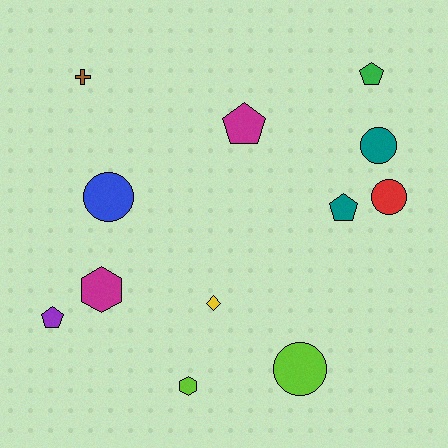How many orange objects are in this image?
There are no orange objects.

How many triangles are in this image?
There are no triangles.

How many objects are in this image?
There are 12 objects.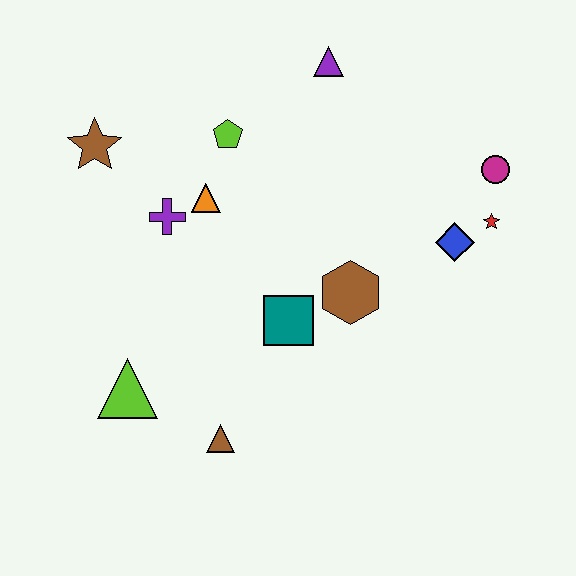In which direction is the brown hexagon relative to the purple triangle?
The brown hexagon is below the purple triangle.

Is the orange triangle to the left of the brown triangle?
Yes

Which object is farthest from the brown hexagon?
The brown star is farthest from the brown hexagon.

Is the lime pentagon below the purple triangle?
Yes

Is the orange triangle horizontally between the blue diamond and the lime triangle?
Yes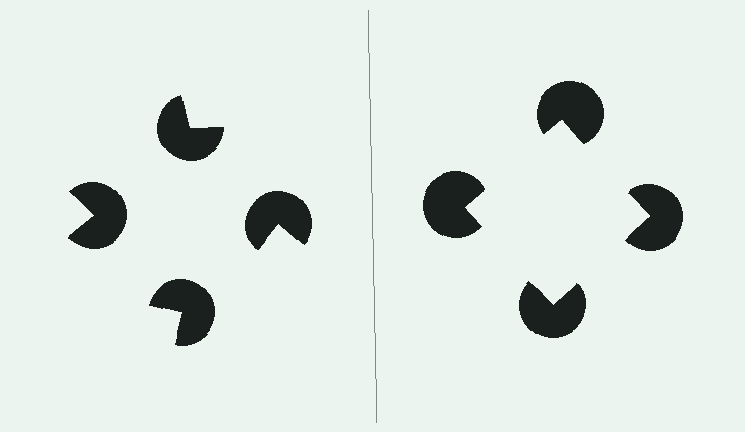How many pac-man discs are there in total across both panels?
8 — 4 on each side.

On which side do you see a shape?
An illusory square appears on the right side. On the left side the wedge cuts are rotated, so no coherent shape forms.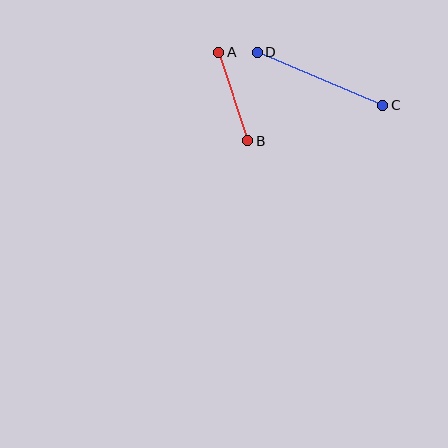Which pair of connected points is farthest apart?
Points C and D are farthest apart.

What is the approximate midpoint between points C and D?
The midpoint is at approximately (320, 79) pixels.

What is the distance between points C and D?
The distance is approximately 136 pixels.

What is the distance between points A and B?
The distance is approximately 93 pixels.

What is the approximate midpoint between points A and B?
The midpoint is at approximately (233, 96) pixels.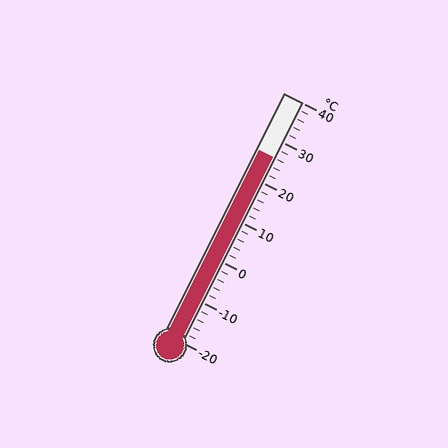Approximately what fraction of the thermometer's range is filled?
The thermometer is filled to approximately 75% of its range.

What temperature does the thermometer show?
The thermometer shows approximately 26°C.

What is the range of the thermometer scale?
The thermometer scale ranges from -20°C to 40°C.